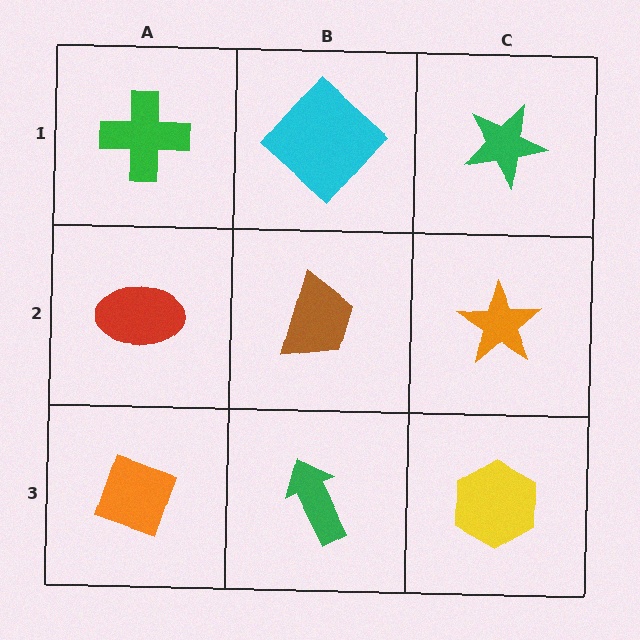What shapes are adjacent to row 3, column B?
A brown trapezoid (row 2, column B), an orange diamond (row 3, column A), a yellow hexagon (row 3, column C).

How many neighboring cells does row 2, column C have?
3.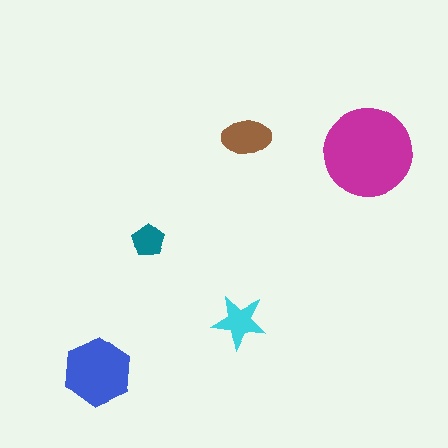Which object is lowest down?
The blue hexagon is bottommost.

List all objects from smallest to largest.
The teal pentagon, the cyan star, the brown ellipse, the blue hexagon, the magenta circle.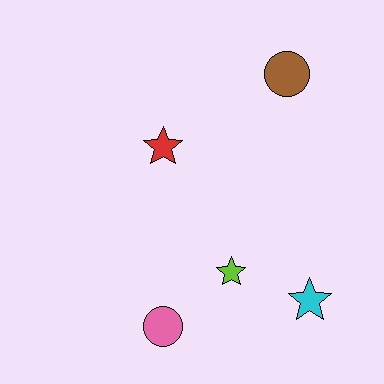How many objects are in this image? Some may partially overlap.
There are 5 objects.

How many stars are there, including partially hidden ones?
There are 3 stars.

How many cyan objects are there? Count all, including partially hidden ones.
There is 1 cyan object.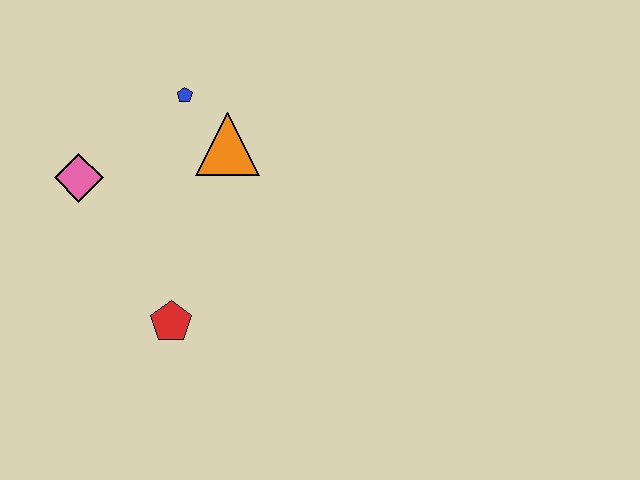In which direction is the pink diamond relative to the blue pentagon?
The pink diamond is to the left of the blue pentagon.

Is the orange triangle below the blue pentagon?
Yes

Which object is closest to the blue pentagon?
The orange triangle is closest to the blue pentagon.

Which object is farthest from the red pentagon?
The blue pentagon is farthest from the red pentagon.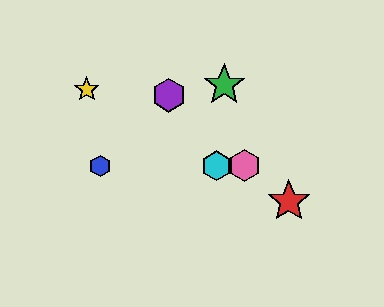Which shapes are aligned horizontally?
The blue hexagon, the orange star, the cyan hexagon, the pink hexagon are aligned horizontally.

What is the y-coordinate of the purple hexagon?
The purple hexagon is at y≈95.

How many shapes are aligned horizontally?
4 shapes (the blue hexagon, the orange star, the cyan hexagon, the pink hexagon) are aligned horizontally.